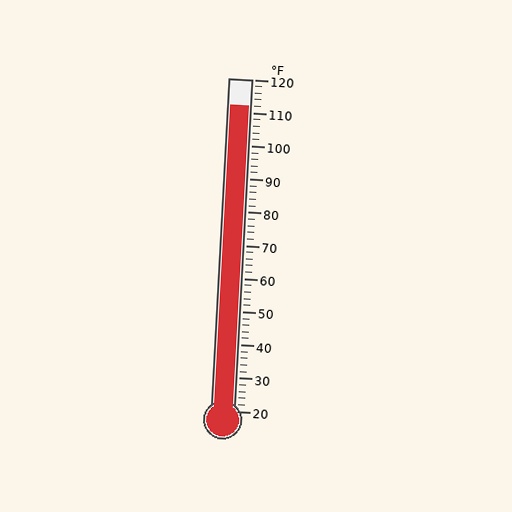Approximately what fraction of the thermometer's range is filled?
The thermometer is filled to approximately 90% of its range.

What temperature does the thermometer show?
The thermometer shows approximately 112°F.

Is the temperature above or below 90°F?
The temperature is above 90°F.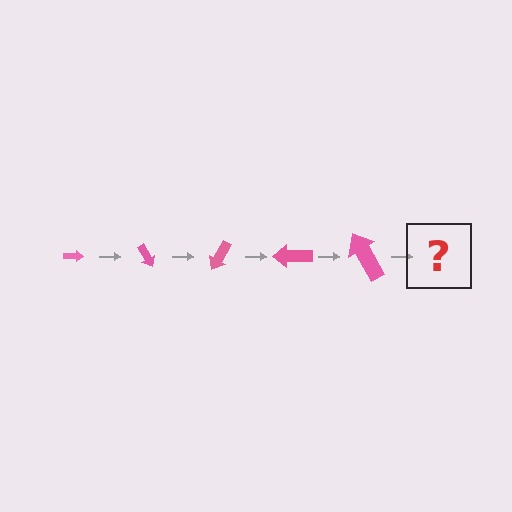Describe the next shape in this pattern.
It should be an arrow, larger than the previous one and rotated 300 degrees from the start.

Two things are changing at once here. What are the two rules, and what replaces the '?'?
The two rules are that the arrow grows larger each step and it rotates 60 degrees each step. The '?' should be an arrow, larger than the previous one and rotated 300 degrees from the start.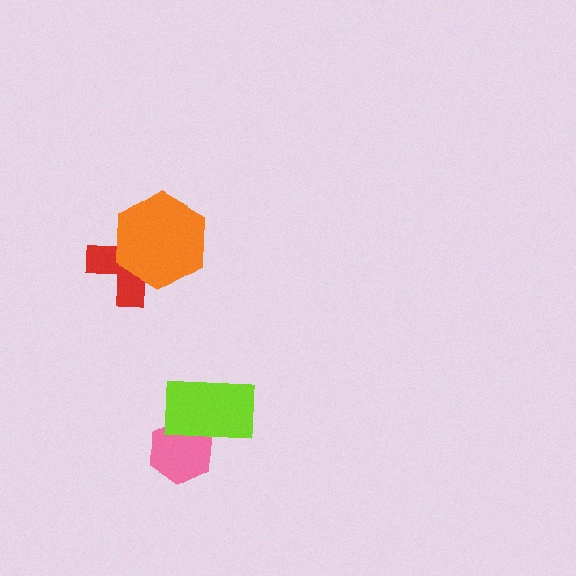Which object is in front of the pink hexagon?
The lime rectangle is in front of the pink hexagon.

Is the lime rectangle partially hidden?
No, no other shape covers it.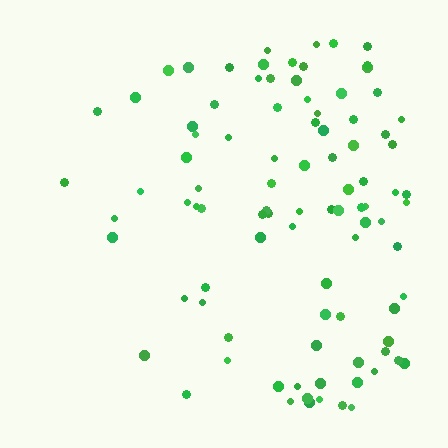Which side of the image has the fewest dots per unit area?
The left.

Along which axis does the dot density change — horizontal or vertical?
Horizontal.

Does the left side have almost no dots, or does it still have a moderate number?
Still a moderate number, just noticeably fewer than the right.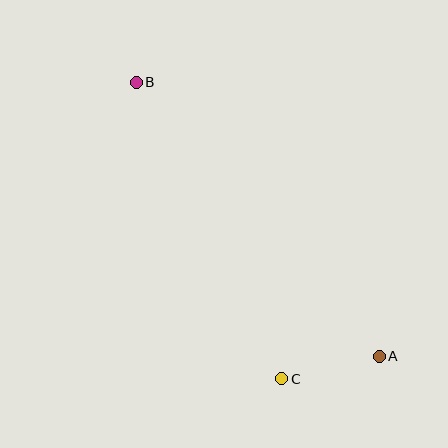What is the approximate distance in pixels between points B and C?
The distance between B and C is approximately 330 pixels.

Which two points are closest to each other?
Points A and C are closest to each other.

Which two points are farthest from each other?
Points A and B are farthest from each other.